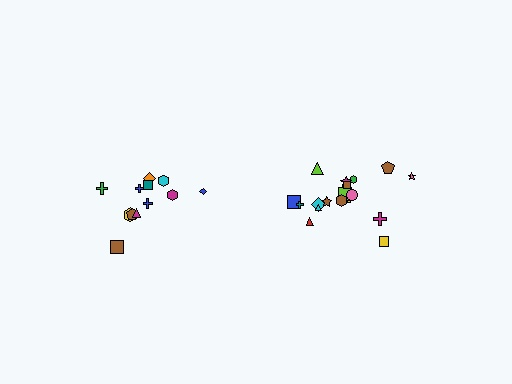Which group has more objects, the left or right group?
The right group.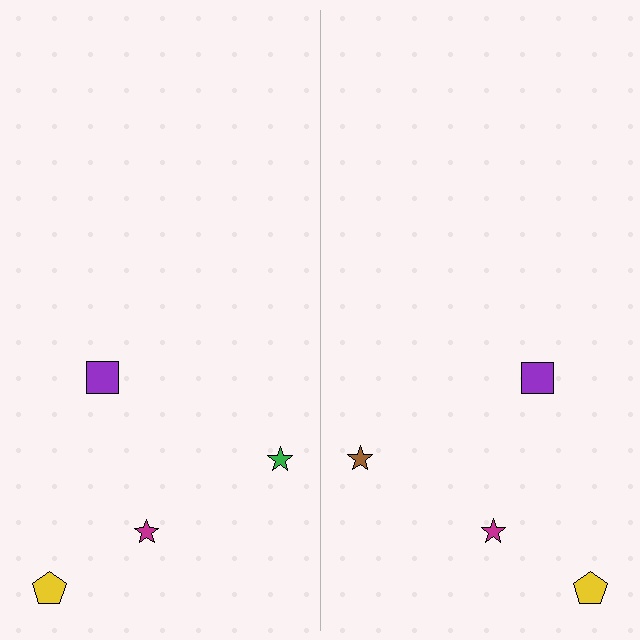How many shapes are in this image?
There are 8 shapes in this image.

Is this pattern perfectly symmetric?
No, the pattern is not perfectly symmetric. The brown star on the right side breaks the symmetry — its mirror counterpart is green.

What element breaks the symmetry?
The brown star on the right side breaks the symmetry — its mirror counterpart is green.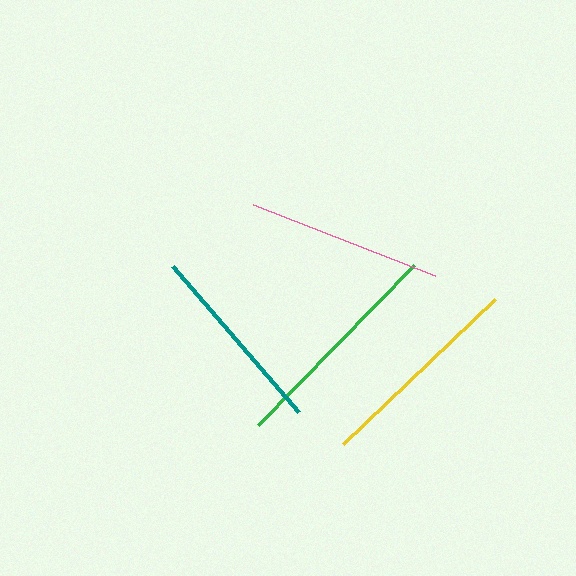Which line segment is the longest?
The green line is the longest at approximately 223 pixels.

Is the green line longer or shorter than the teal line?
The green line is longer than the teal line.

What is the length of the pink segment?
The pink segment is approximately 196 pixels long.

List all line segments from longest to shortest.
From longest to shortest: green, yellow, pink, teal.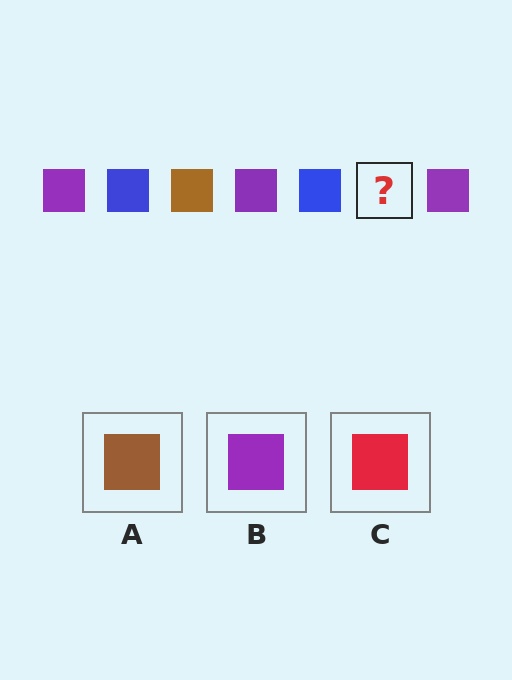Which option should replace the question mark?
Option A.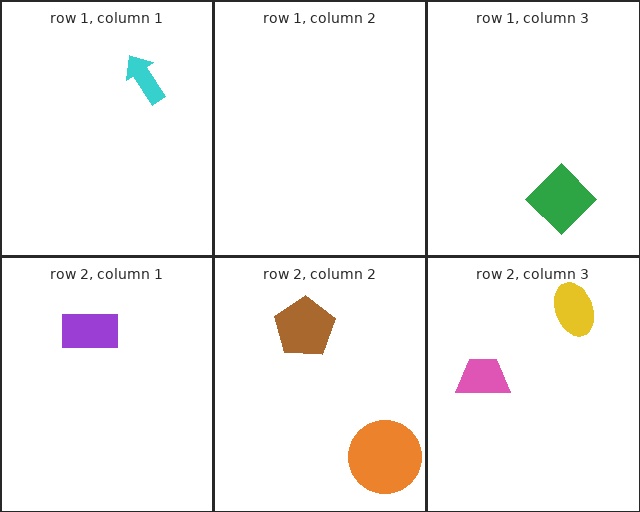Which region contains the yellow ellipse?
The row 2, column 3 region.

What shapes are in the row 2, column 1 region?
The purple rectangle.